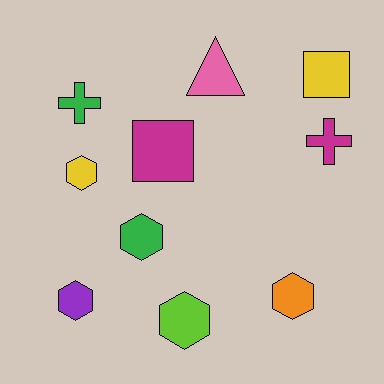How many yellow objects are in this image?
There are 2 yellow objects.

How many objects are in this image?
There are 10 objects.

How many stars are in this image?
There are no stars.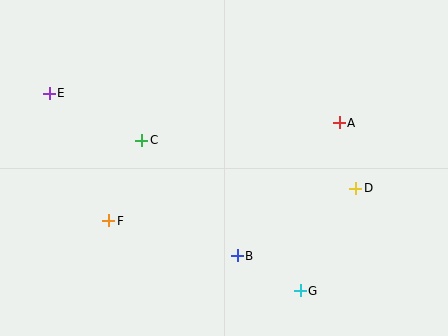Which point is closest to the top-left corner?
Point E is closest to the top-left corner.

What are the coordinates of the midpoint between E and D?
The midpoint between E and D is at (202, 141).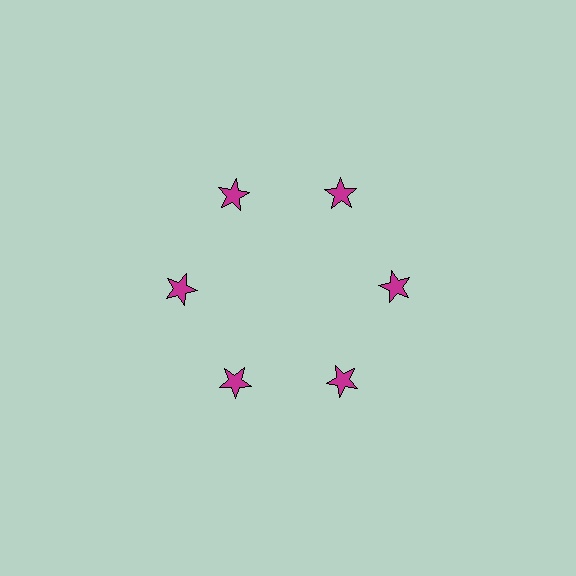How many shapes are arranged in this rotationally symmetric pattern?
There are 6 shapes, arranged in 6 groups of 1.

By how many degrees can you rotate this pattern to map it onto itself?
The pattern maps onto itself every 60 degrees of rotation.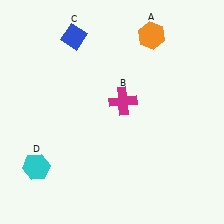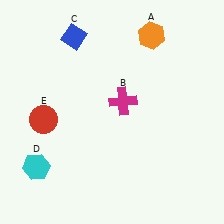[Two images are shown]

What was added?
A red circle (E) was added in Image 2.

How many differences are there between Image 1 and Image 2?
There is 1 difference between the two images.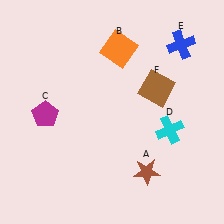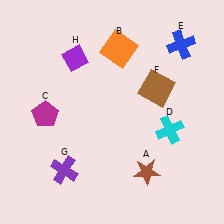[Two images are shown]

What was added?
A purple cross (G), a purple diamond (H) were added in Image 2.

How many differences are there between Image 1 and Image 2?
There are 2 differences between the two images.